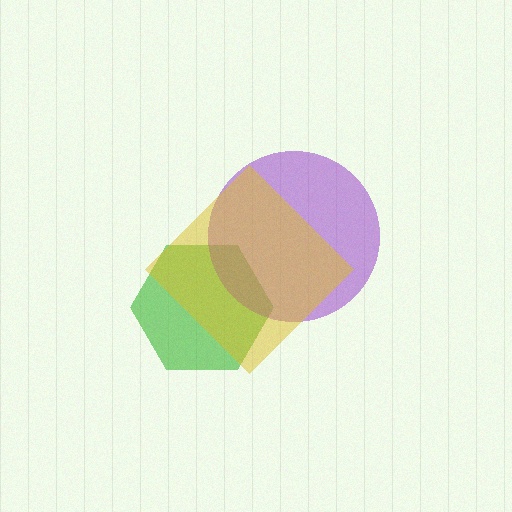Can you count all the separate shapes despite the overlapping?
Yes, there are 3 separate shapes.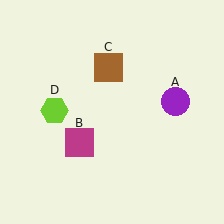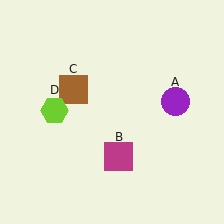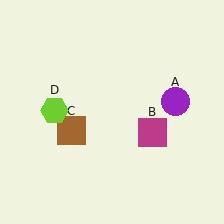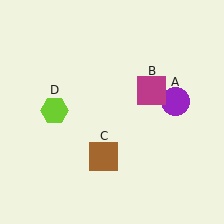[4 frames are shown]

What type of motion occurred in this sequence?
The magenta square (object B), brown square (object C) rotated counterclockwise around the center of the scene.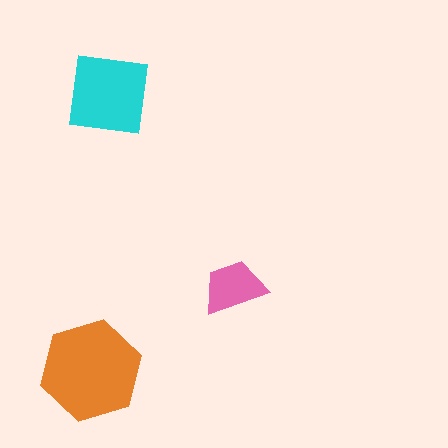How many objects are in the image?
There are 3 objects in the image.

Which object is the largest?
The orange hexagon.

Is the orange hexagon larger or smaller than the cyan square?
Larger.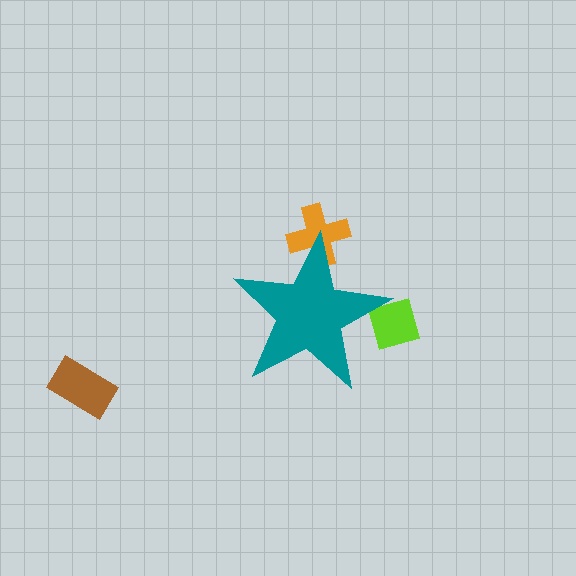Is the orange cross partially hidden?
Yes, the orange cross is partially hidden behind the teal star.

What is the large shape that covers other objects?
A teal star.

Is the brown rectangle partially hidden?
No, the brown rectangle is fully visible.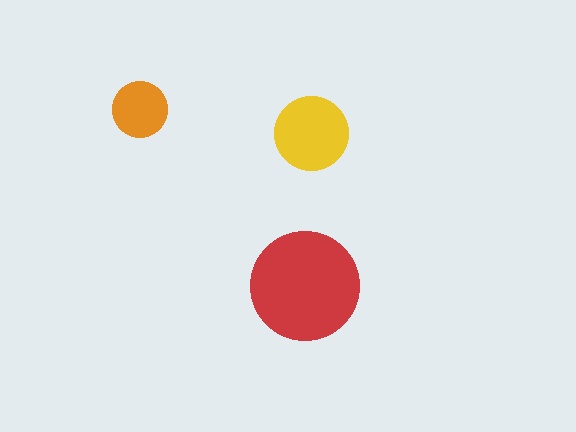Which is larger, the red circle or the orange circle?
The red one.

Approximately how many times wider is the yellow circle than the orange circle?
About 1.5 times wider.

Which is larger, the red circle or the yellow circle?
The red one.